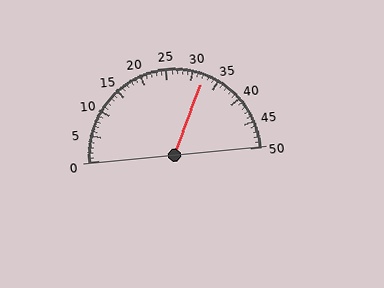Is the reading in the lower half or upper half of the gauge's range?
The reading is in the upper half of the range (0 to 50).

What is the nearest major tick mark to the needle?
The nearest major tick mark is 30.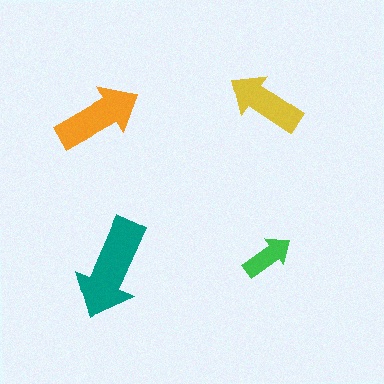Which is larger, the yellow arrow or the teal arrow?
The teal one.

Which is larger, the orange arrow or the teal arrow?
The teal one.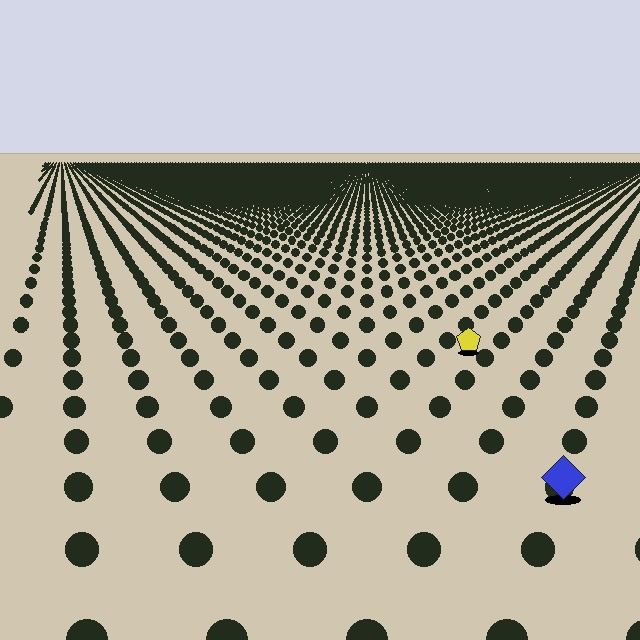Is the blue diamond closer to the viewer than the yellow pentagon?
Yes. The blue diamond is closer — you can tell from the texture gradient: the ground texture is coarser near it.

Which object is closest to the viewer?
The blue diamond is closest. The texture marks near it are larger and more spread out.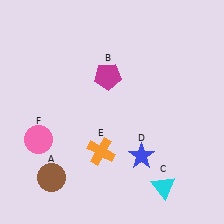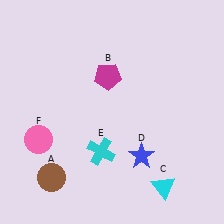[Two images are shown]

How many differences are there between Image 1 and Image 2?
There is 1 difference between the two images.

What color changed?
The cross (E) changed from orange in Image 1 to cyan in Image 2.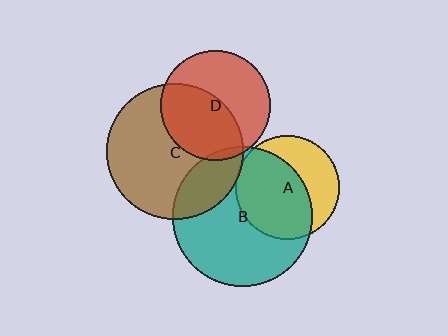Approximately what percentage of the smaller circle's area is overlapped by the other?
Approximately 60%.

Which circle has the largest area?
Circle B (teal).